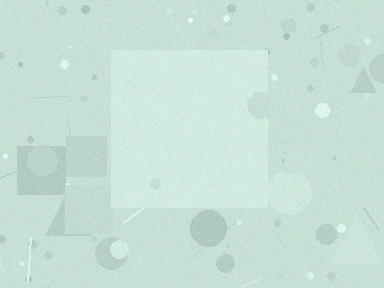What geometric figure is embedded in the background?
A square is embedded in the background.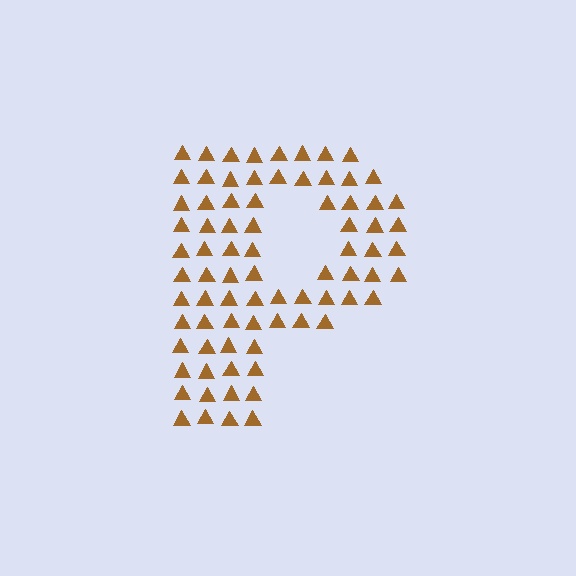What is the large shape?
The large shape is the letter P.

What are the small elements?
The small elements are triangles.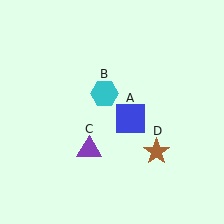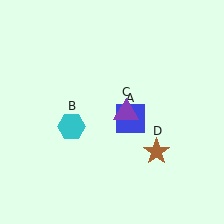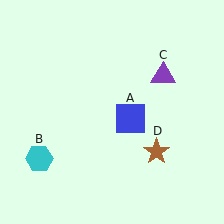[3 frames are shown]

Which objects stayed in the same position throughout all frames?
Blue square (object A) and brown star (object D) remained stationary.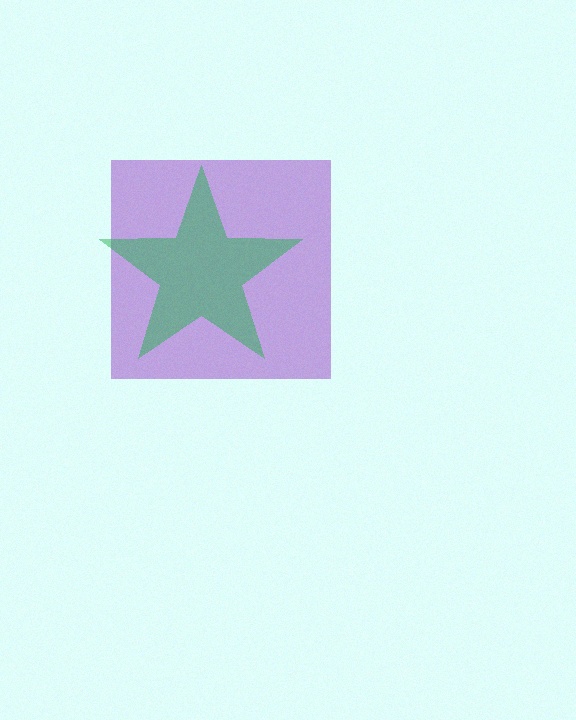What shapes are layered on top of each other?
The layered shapes are: a purple square, a green star.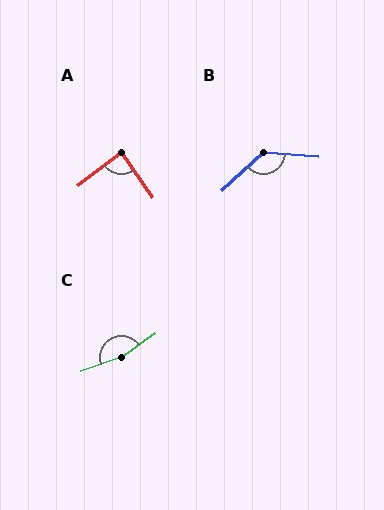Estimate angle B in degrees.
Approximately 134 degrees.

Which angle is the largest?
C, at approximately 164 degrees.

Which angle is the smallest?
A, at approximately 88 degrees.